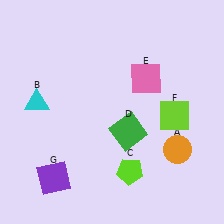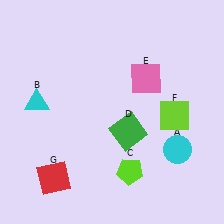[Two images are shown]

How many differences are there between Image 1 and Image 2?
There are 2 differences between the two images.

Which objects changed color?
A changed from orange to cyan. G changed from purple to red.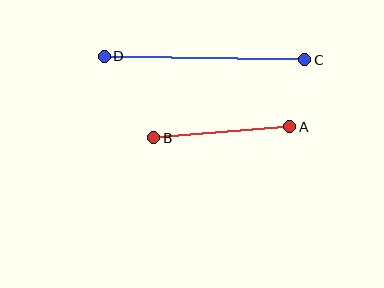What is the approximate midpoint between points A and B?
The midpoint is at approximately (222, 132) pixels.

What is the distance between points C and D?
The distance is approximately 200 pixels.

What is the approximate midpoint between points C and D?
The midpoint is at approximately (205, 58) pixels.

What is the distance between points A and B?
The distance is approximately 137 pixels.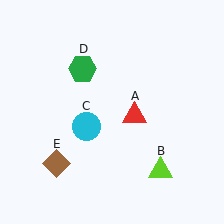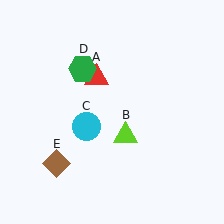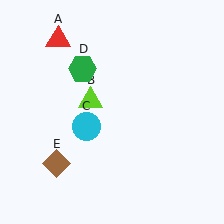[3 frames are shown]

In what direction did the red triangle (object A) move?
The red triangle (object A) moved up and to the left.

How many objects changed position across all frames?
2 objects changed position: red triangle (object A), lime triangle (object B).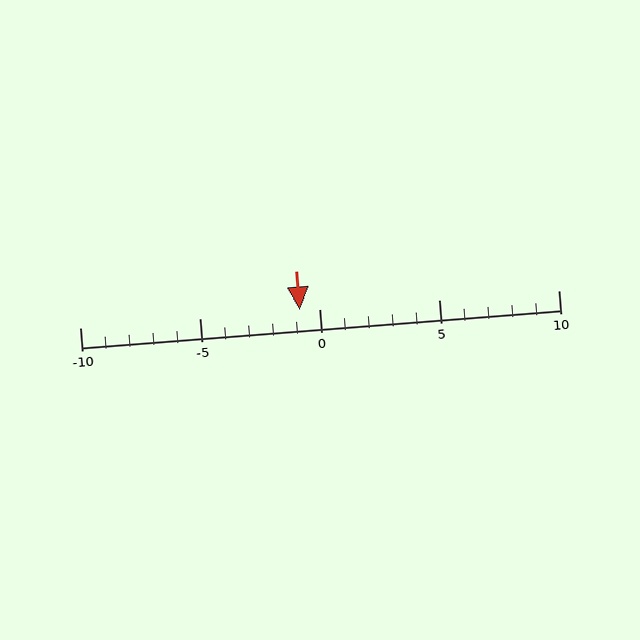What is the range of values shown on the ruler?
The ruler shows values from -10 to 10.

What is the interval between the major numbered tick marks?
The major tick marks are spaced 5 units apart.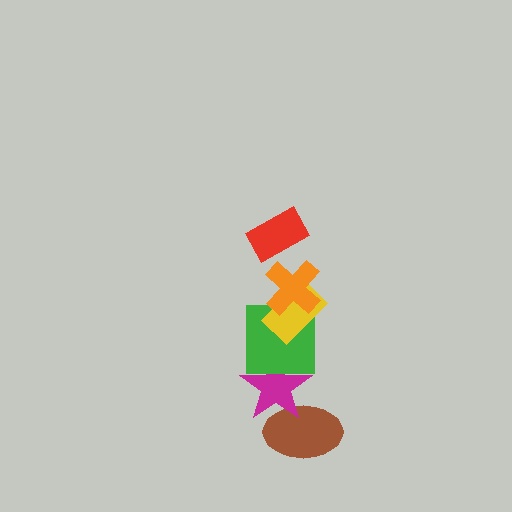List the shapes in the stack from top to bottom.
From top to bottom: the red rectangle, the orange cross, the yellow rectangle, the green square, the magenta star, the brown ellipse.